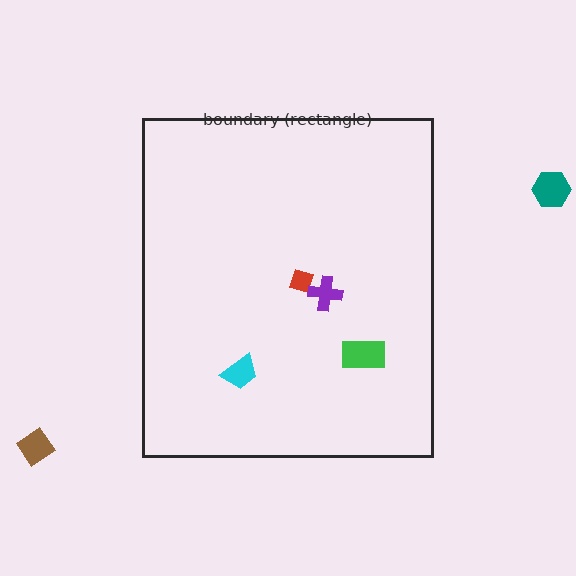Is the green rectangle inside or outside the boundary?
Inside.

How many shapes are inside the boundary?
4 inside, 2 outside.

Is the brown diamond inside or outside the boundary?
Outside.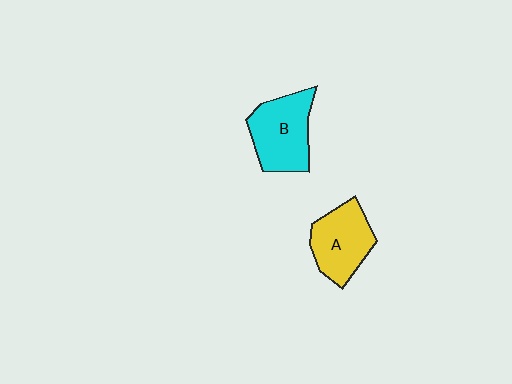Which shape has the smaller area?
Shape A (yellow).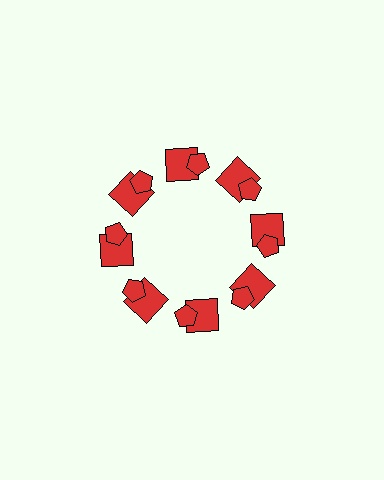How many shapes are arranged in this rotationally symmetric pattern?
There are 16 shapes, arranged in 8 groups of 2.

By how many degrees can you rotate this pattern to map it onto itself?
The pattern maps onto itself every 45 degrees of rotation.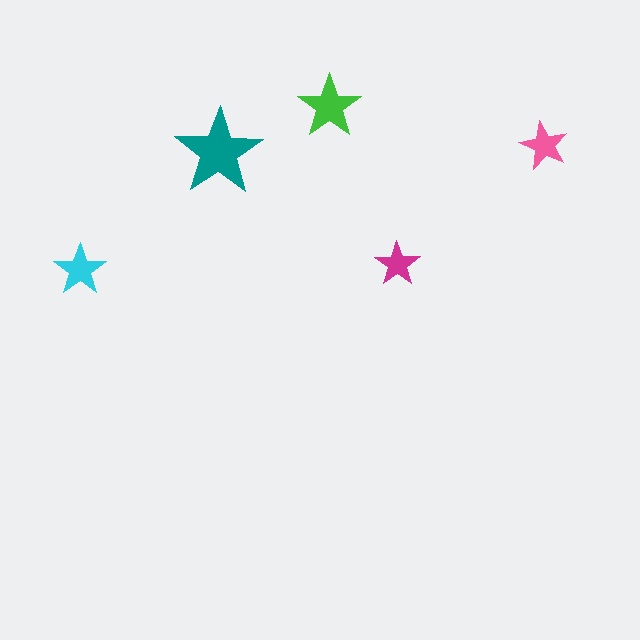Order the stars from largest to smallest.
the teal one, the green one, the cyan one, the pink one, the magenta one.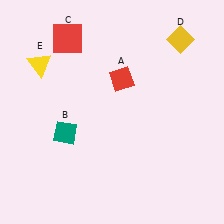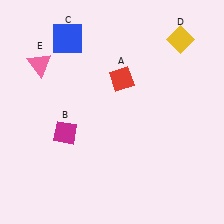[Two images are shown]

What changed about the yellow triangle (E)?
In Image 1, E is yellow. In Image 2, it changed to pink.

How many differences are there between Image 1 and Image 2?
There are 3 differences between the two images.